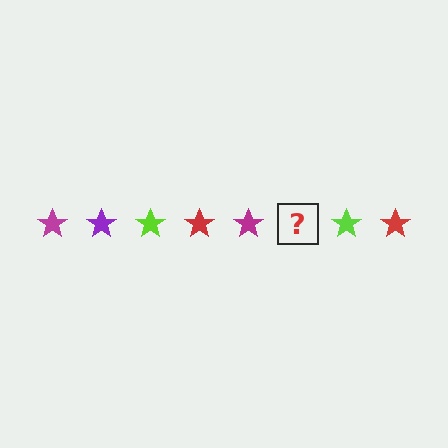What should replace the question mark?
The question mark should be replaced with a purple star.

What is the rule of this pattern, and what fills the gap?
The rule is that the pattern cycles through magenta, purple, lime, red stars. The gap should be filled with a purple star.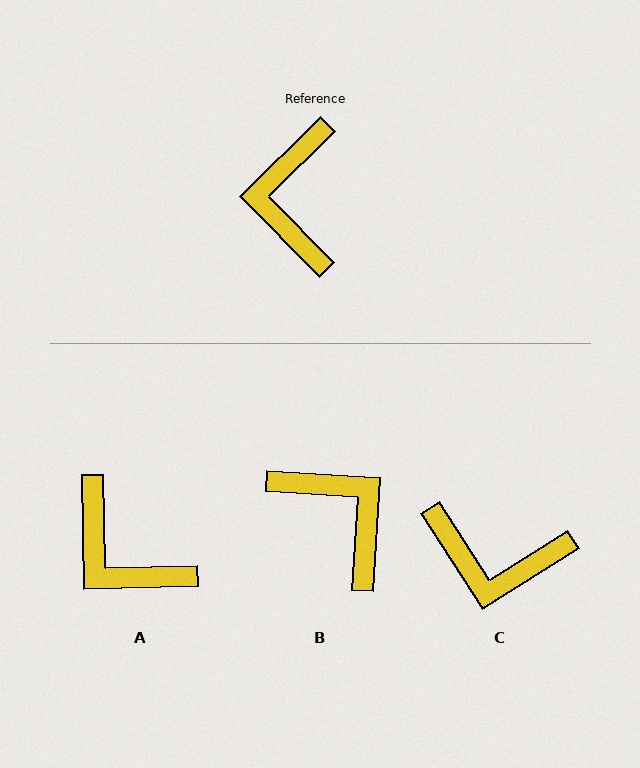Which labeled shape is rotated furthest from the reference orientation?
B, about 138 degrees away.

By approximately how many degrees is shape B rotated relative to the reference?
Approximately 138 degrees clockwise.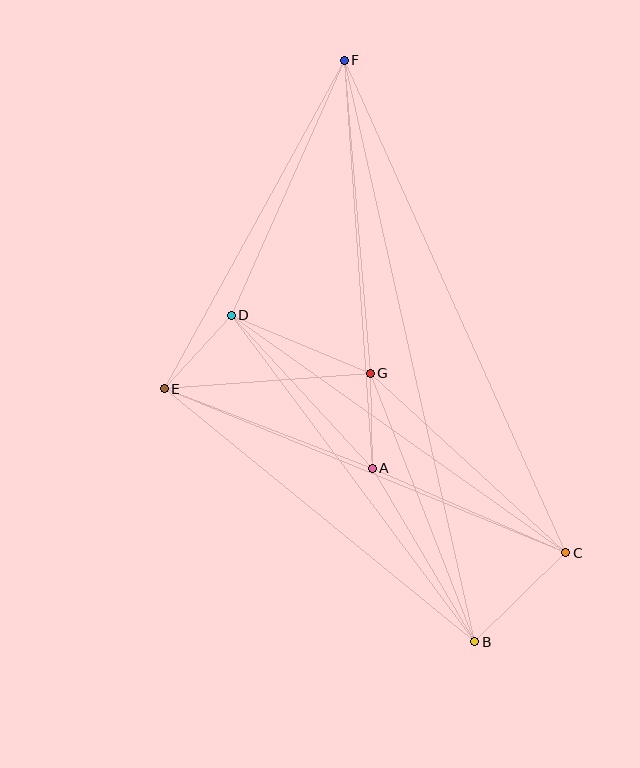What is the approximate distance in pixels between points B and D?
The distance between B and D is approximately 407 pixels.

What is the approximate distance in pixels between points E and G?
The distance between E and G is approximately 207 pixels.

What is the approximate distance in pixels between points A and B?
The distance between A and B is approximately 202 pixels.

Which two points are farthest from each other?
Points B and F are farthest from each other.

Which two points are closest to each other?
Points A and G are closest to each other.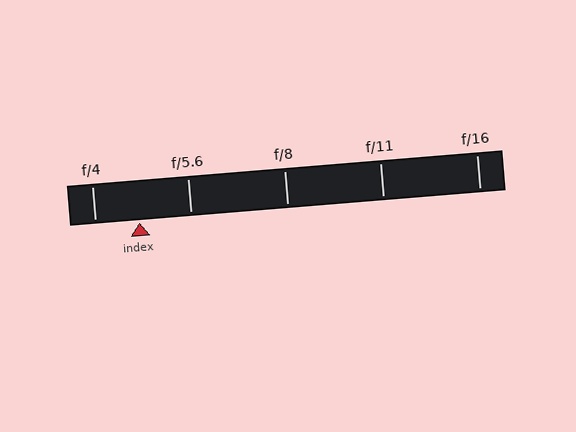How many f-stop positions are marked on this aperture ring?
There are 5 f-stop positions marked.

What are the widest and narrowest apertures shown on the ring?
The widest aperture shown is f/4 and the narrowest is f/16.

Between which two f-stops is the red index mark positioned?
The index mark is between f/4 and f/5.6.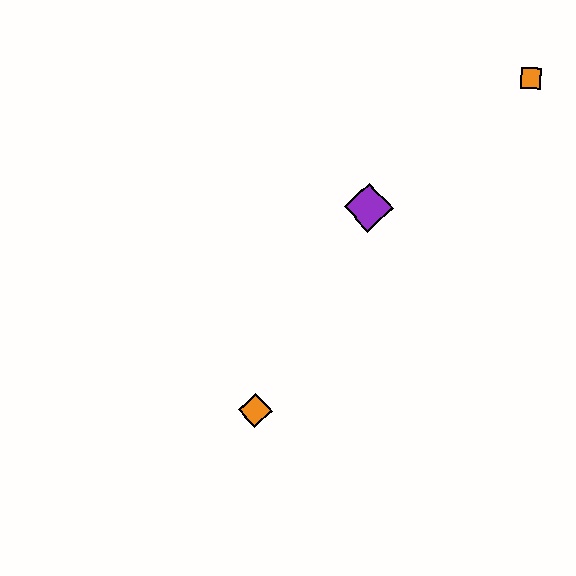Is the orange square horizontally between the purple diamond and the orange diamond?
No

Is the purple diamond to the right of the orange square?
No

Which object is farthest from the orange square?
The orange diamond is farthest from the orange square.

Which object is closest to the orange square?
The purple diamond is closest to the orange square.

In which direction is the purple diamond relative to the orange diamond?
The purple diamond is above the orange diamond.